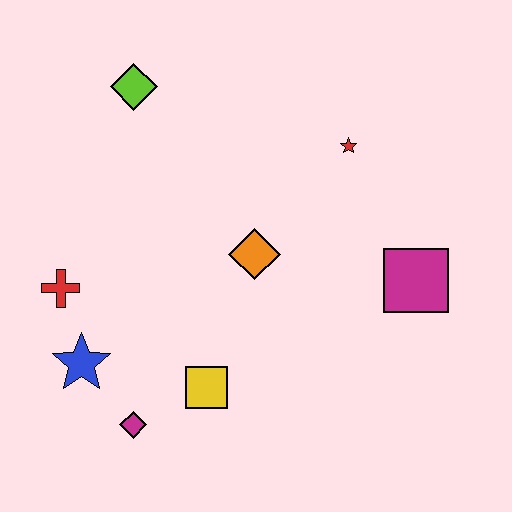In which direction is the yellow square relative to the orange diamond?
The yellow square is below the orange diamond.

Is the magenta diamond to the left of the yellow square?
Yes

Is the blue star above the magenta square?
No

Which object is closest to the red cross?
The blue star is closest to the red cross.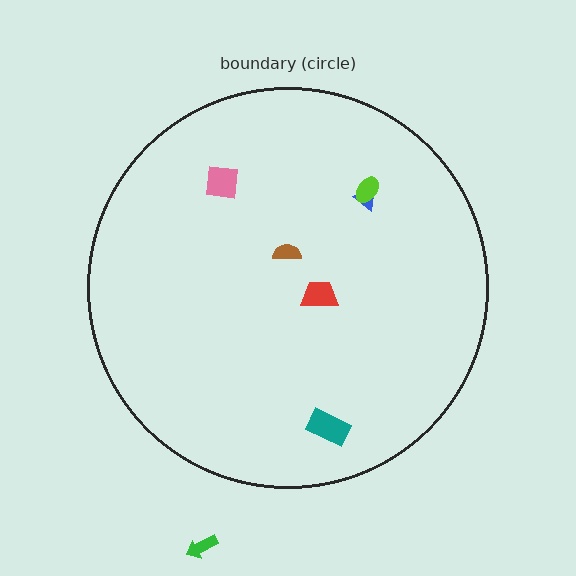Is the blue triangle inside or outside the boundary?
Inside.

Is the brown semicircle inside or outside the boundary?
Inside.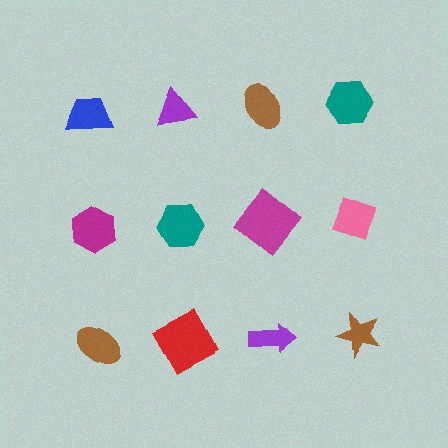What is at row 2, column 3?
A magenta diamond.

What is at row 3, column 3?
A purple arrow.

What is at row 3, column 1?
A brown ellipse.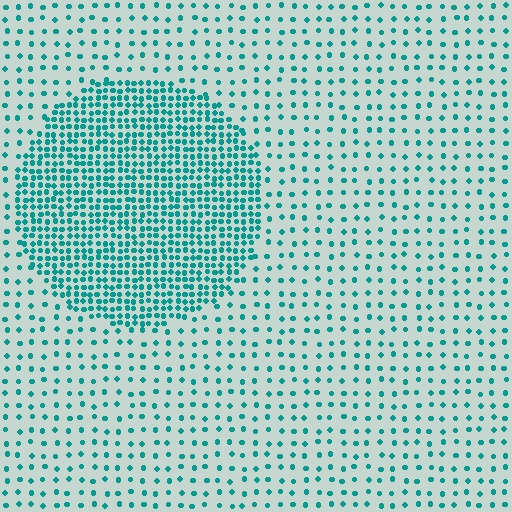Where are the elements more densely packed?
The elements are more densely packed inside the circle boundary.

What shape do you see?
I see a circle.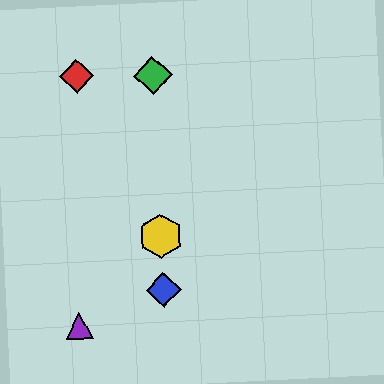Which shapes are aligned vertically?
The blue diamond, the green diamond, the yellow hexagon are aligned vertically.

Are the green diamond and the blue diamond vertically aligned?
Yes, both are at x≈153.